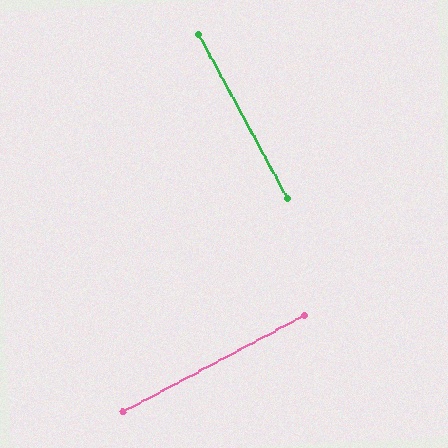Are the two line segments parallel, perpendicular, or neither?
Perpendicular — they meet at approximately 89°.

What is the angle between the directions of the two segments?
Approximately 89 degrees.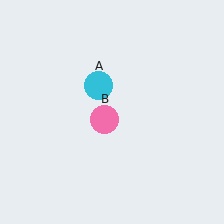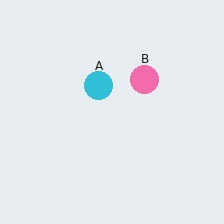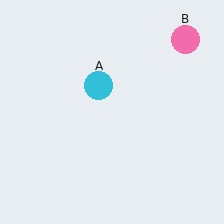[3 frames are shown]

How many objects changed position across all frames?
1 object changed position: pink circle (object B).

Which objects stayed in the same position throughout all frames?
Cyan circle (object A) remained stationary.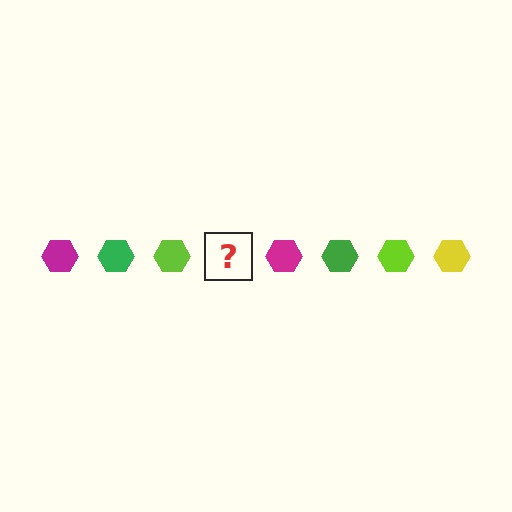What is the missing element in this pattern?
The missing element is a yellow hexagon.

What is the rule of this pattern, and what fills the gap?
The rule is that the pattern cycles through magenta, green, lime, yellow hexagons. The gap should be filled with a yellow hexagon.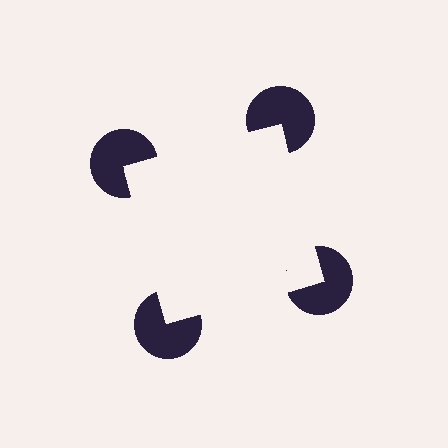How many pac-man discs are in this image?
There are 4 — one at each vertex of the illusory square.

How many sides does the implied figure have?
4 sides.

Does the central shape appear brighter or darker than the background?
It typically appears slightly brighter than the background, even though no actual brightness change is drawn.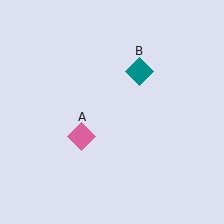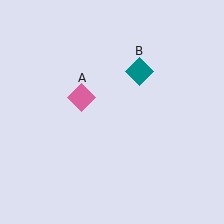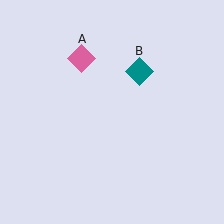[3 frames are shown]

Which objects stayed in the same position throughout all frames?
Teal diamond (object B) remained stationary.